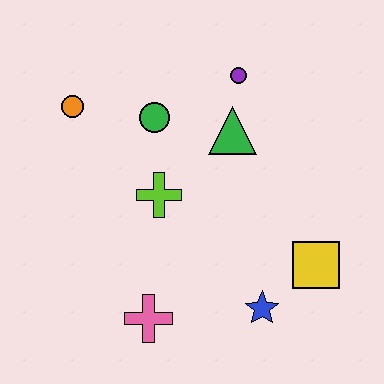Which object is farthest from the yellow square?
The orange circle is farthest from the yellow square.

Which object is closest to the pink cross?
The blue star is closest to the pink cross.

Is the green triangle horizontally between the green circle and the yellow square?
Yes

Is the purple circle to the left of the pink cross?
No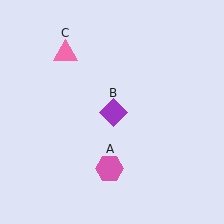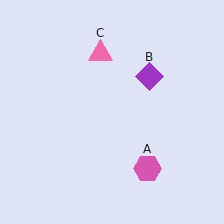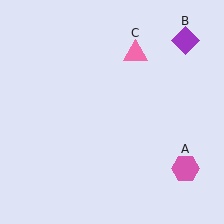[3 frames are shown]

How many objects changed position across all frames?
3 objects changed position: pink hexagon (object A), purple diamond (object B), pink triangle (object C).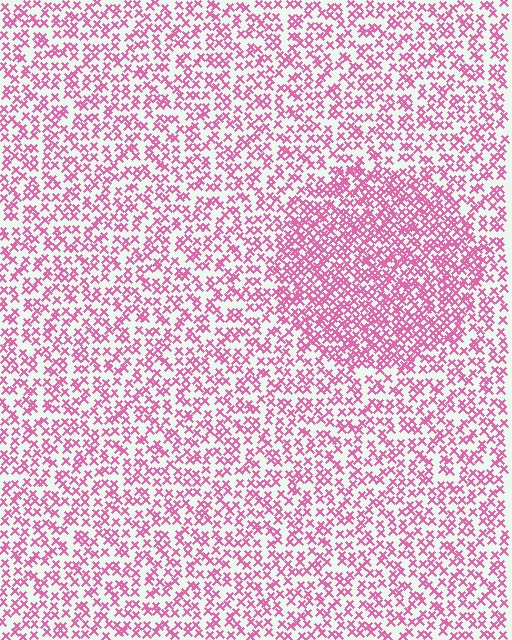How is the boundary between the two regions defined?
The boundary is defined by a change in element density (approximately 1.8x ratio). All elements are the same color, size, and shape.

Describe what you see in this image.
The image contains small pink elements arranged at two different densities. A circle-shaped region is visible where the elements are more densely packed than the surrounding area.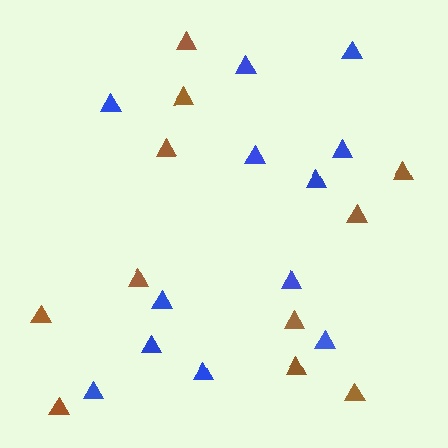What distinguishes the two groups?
There are 2 groups: one group of blue triangles (12) and one group of brown triangles (11).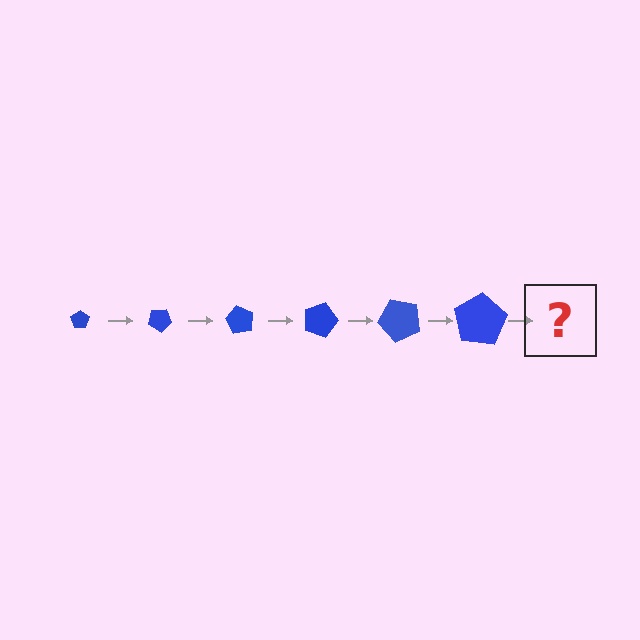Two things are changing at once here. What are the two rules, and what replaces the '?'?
The two rules are that the pentagon grows larger each step and it rotates 30 degrees each step. The '?' should be a pentagon, larger than the previous one and rotated 180 degrees from the start.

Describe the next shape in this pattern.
It should be a pentagon, larger than the previous one and rotated 180 degrees from the start.